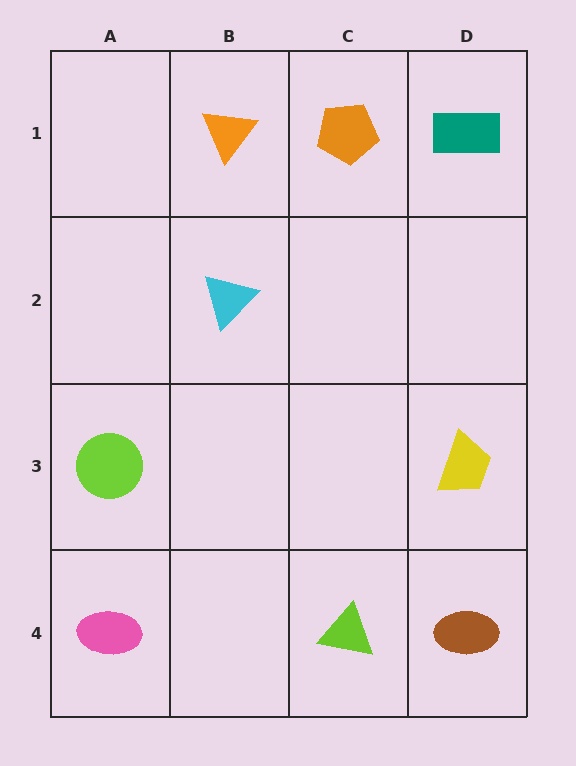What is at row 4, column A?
A pink ellipse.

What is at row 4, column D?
A brown ellipse.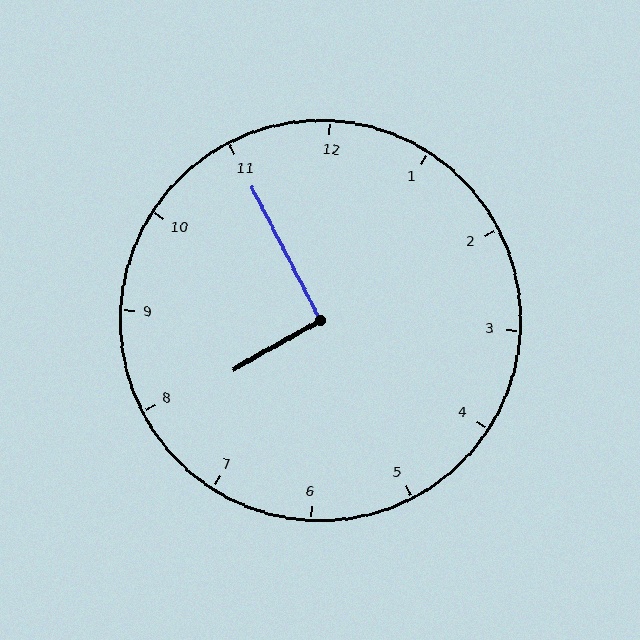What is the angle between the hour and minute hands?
Approximately 92 degrees.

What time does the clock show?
7:55.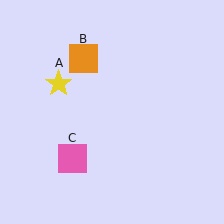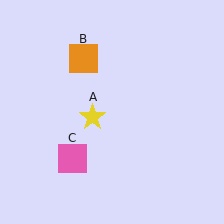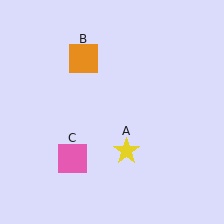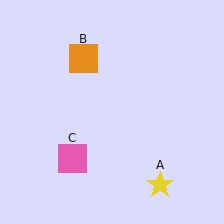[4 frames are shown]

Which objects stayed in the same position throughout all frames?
Orange square (object B) and pink square (object C) remained stationary.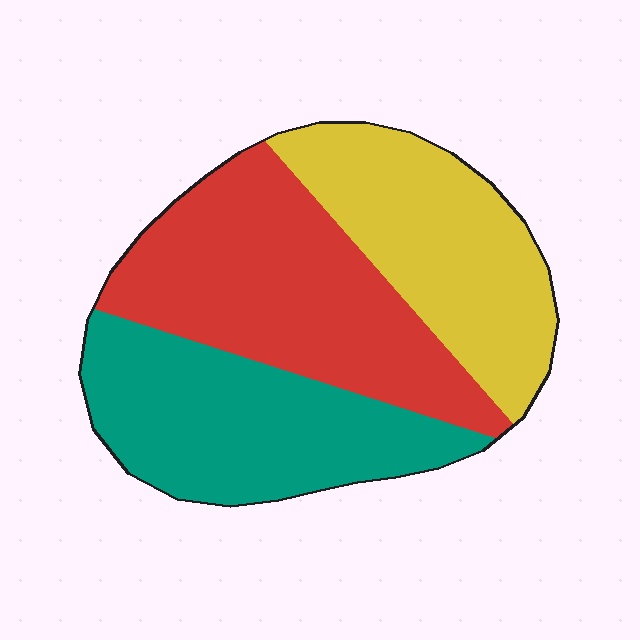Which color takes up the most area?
Red, at roughly 40%.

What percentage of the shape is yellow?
Yellow covers roughly 30% of the shape.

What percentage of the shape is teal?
Teal covers 32% of the shape.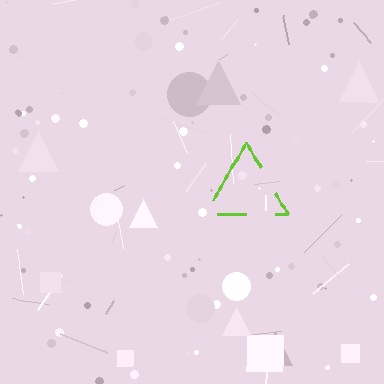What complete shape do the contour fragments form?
The contour fragments form a triangle.